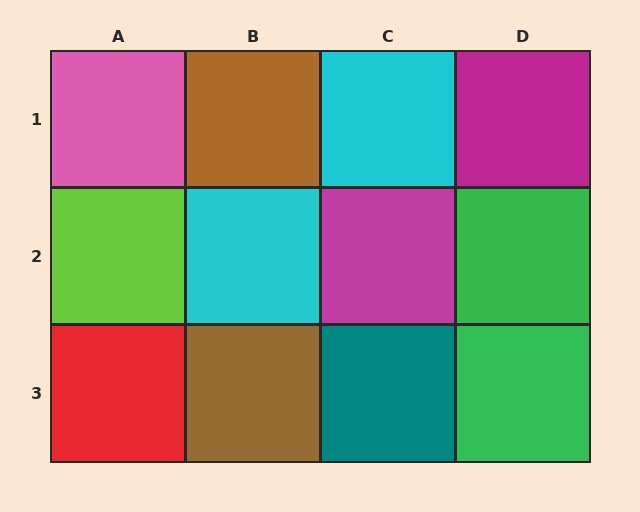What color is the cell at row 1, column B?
Brown.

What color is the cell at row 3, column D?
Green.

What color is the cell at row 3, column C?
Teal.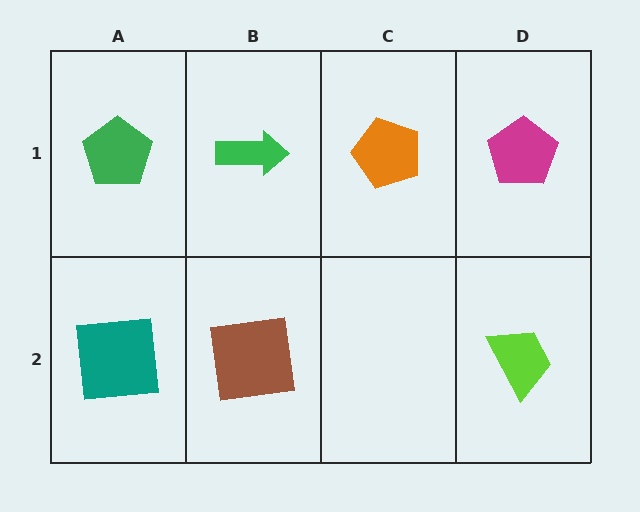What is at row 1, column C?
An orange pentagon.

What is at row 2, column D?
A lime trapezoid.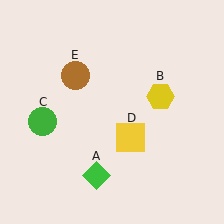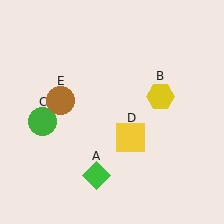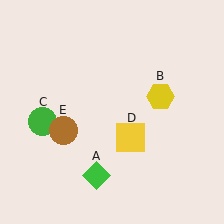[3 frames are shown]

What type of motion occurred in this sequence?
The brown circle (object E) rotated counterclockwise around the center of the scene.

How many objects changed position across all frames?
1 object changed position: brown circle (object E).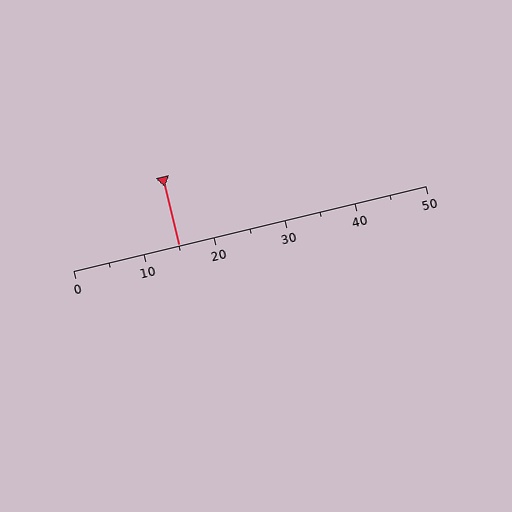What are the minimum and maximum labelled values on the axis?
The axis runs from 0 to 50.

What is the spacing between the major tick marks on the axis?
The major ticks are spaced 10 apart.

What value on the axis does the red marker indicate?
The marker indicates approximately 15.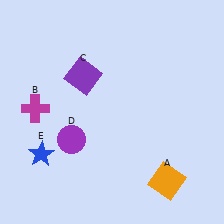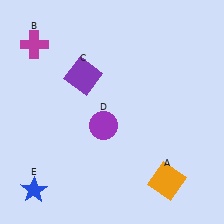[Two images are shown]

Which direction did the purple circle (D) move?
The purple circle (D) moved right.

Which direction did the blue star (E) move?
The blue star (E) moved down.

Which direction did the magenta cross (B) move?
The magenta cross (B) moved up.